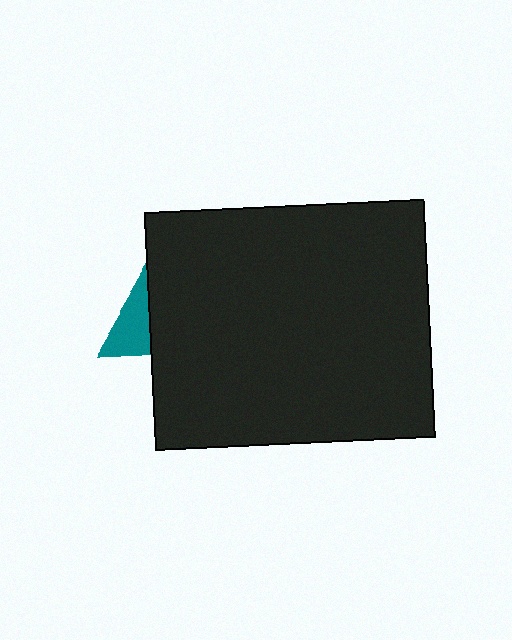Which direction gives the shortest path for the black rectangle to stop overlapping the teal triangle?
Moving right gives the shortest separation.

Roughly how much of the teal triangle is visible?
A small part of it is visible (roughly 31%).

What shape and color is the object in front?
The object in front is a black rectangle.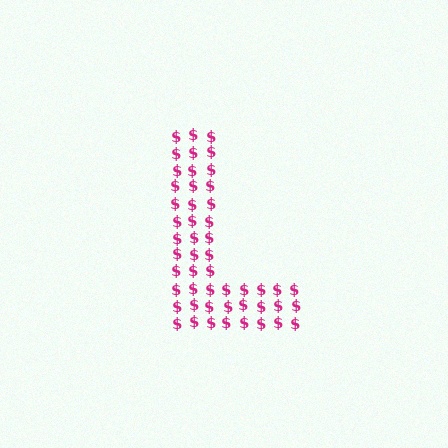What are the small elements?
The small elements are dollar signs.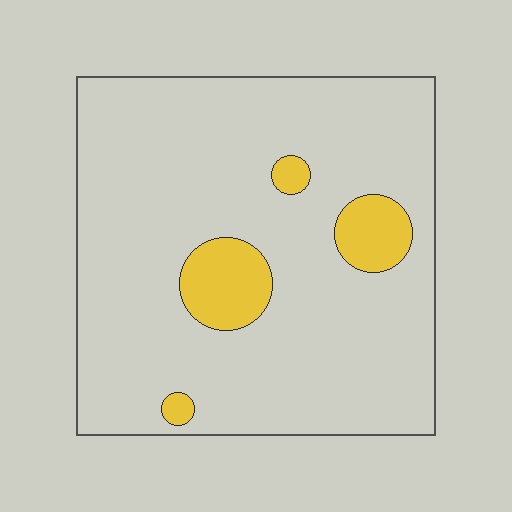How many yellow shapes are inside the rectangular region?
4.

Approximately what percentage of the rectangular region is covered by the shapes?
Approximately 10%.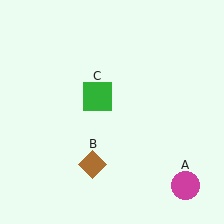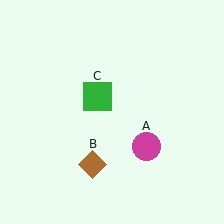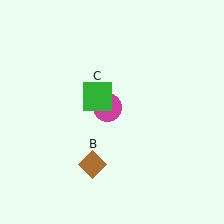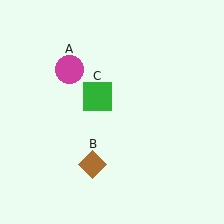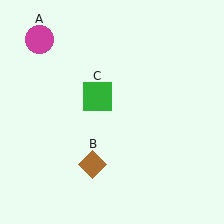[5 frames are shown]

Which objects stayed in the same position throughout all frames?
Brown diamond (object B) and green square (object C) remained stationary.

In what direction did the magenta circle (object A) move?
The magenta circle (object A) moved up and to the left.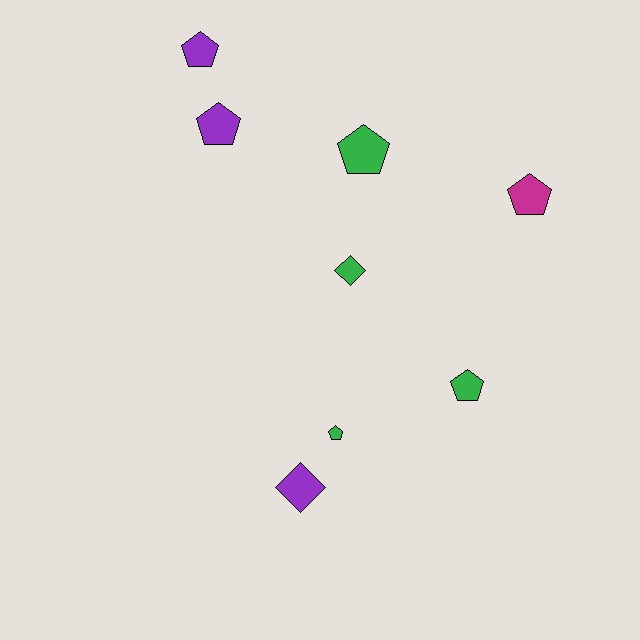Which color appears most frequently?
Green, with 4 objects.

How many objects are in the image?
There are 8 objects.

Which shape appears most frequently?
Pentagon, with 6 objects.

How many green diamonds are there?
There is 1 green diamond.